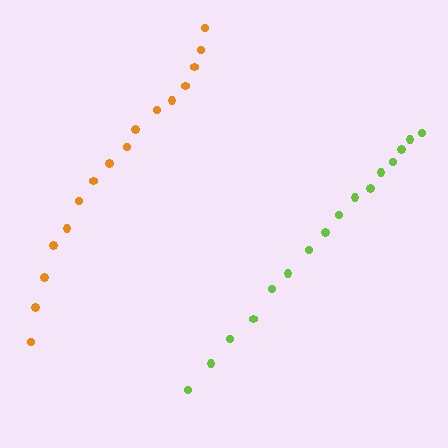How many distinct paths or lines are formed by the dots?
There are 2 distinct paths.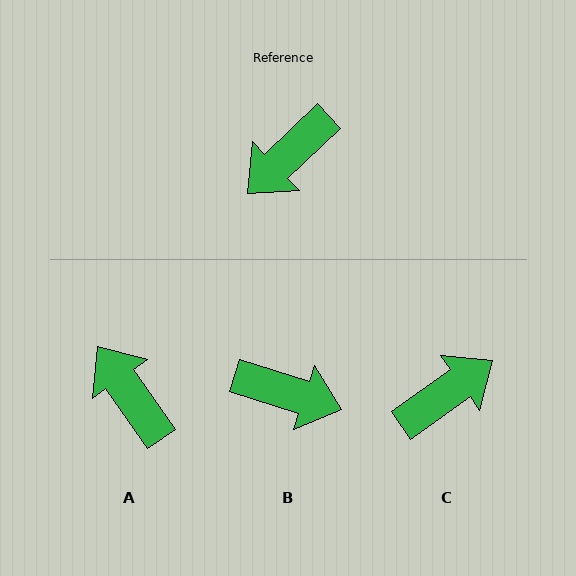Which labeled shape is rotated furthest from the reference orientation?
C, about 172 degrees away.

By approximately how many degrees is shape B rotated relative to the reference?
Approximately 119 degrees counter-clockwise.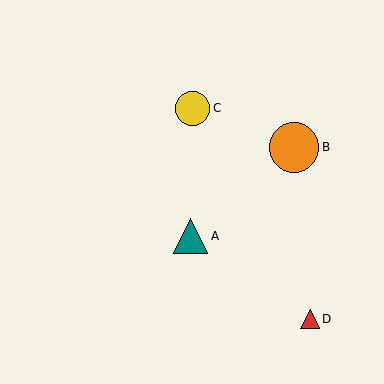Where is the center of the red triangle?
The center of the red triangle is at (310, 319).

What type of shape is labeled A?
Shape A is a teal triangle.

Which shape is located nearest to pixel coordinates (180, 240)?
The teal triangle (labeled A) at (190, 236) is nearest to that location.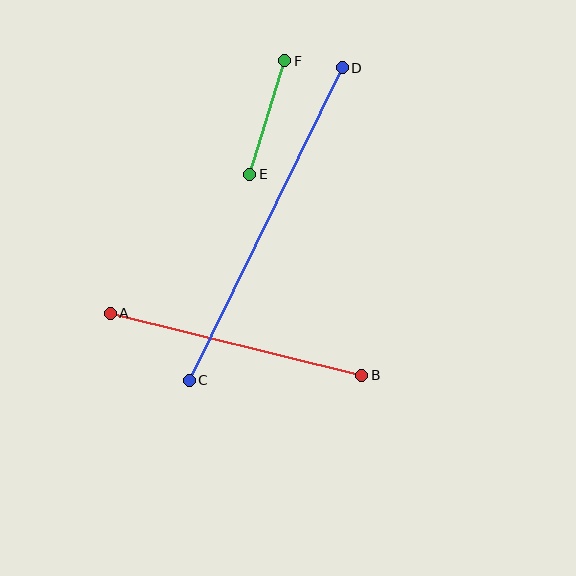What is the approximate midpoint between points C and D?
The midpoint is at approximately (266, 224) pixels.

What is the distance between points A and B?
The distance is approximately 259 pixels.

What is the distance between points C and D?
The distance is approximately 348 pixels.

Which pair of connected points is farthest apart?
Points C and D are farthest apart.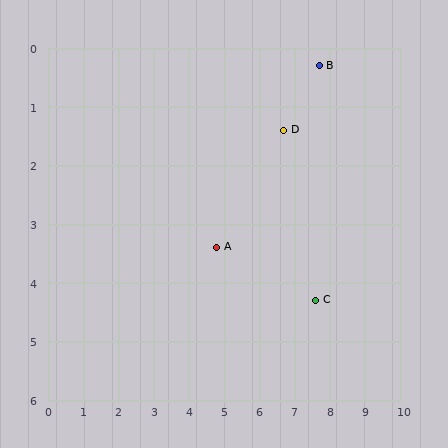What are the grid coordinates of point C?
Point C is at approximately (7.6, 4.3).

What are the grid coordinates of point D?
Point D is at approximately (6.7, 1.4).